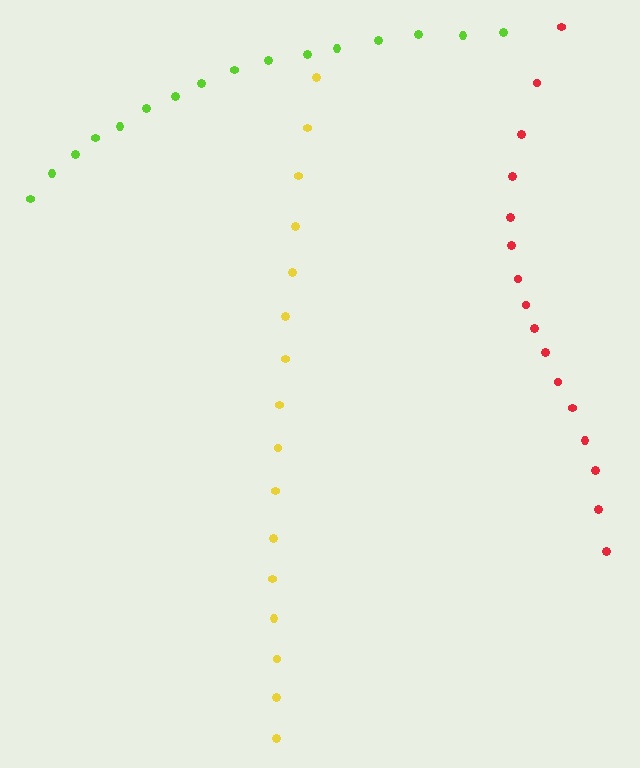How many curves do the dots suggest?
There are 3 distinct paths.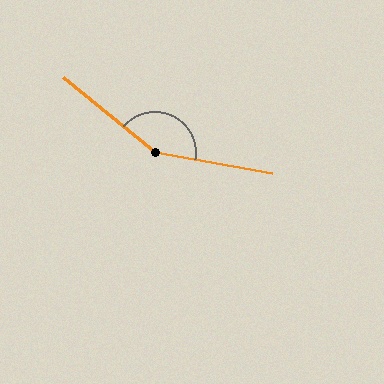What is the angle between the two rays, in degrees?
Approximately 151 degrees.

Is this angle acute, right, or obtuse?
It is obtuse.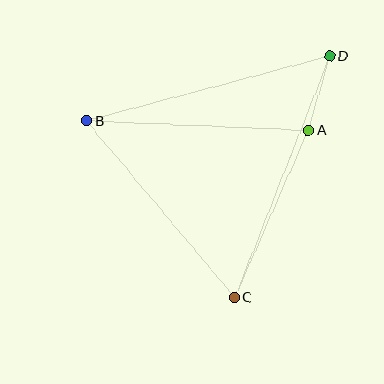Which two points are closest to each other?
Points A and D are closest to each other.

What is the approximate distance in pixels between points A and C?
The distance between A and C is approximately 183 pixels.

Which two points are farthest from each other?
Points C and D are farthest from each other.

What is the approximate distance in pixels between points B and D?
The distance between B and D is approximately 251 pixels.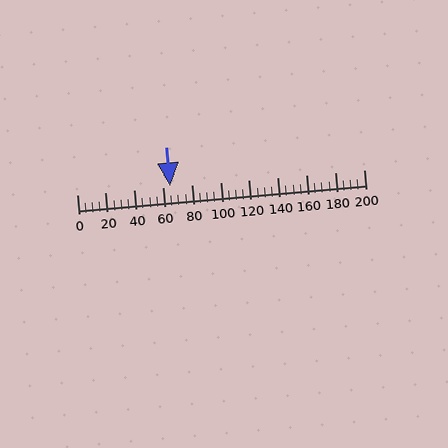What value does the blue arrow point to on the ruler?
The blue arrow points to approximately 65.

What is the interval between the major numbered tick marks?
The major tick marks are spaced 20 units apart.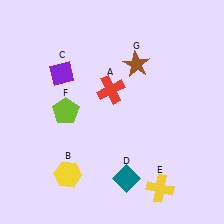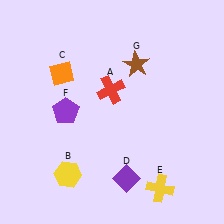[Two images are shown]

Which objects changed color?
C changed from purple to orange. D changed from teal to purple. F changed from lime to purple.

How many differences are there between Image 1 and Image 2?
There are 3 differences between the two images.